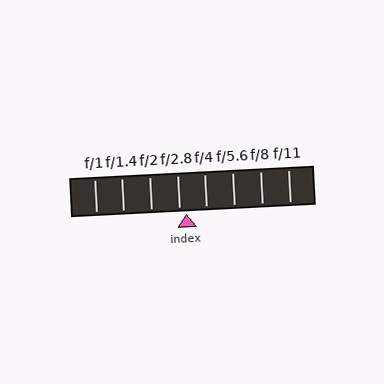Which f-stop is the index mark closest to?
The index mark is closest to f/2.8.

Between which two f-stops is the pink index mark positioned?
The index mark is between f/2.8 and f/4.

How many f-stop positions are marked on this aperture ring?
There are 8 f-stop positions marked.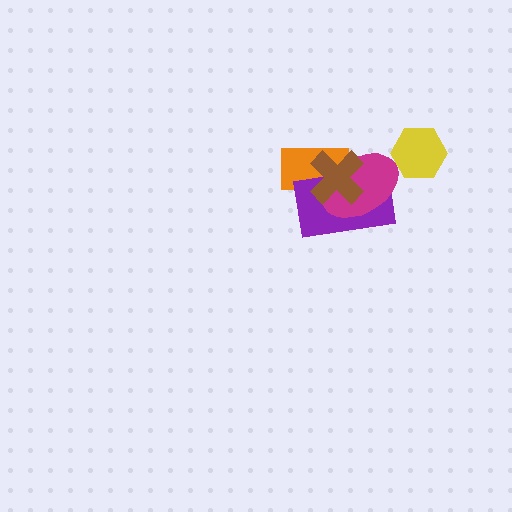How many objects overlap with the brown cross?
3 objects overlap with the brown cross.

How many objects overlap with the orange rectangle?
3 objects overlap with the orange rectangle.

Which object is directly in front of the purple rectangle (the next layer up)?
The magenta ellipse is directly in front of the purple rectangle.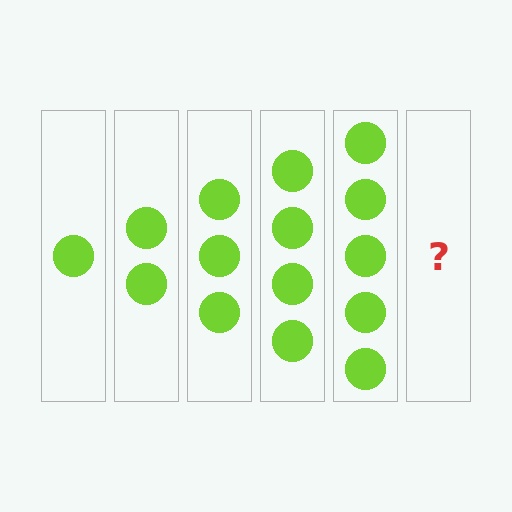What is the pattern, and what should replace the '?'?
The pattern is that each step adds one more circle. The '?' should be 6 circles.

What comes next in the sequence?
The next element should be 6 circles.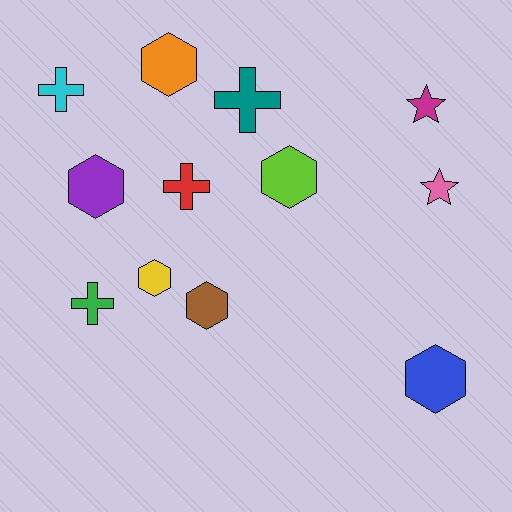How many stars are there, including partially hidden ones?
There are 2 stars.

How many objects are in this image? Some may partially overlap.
There are 12 objects.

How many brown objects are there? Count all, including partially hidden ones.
There is 1 brown object.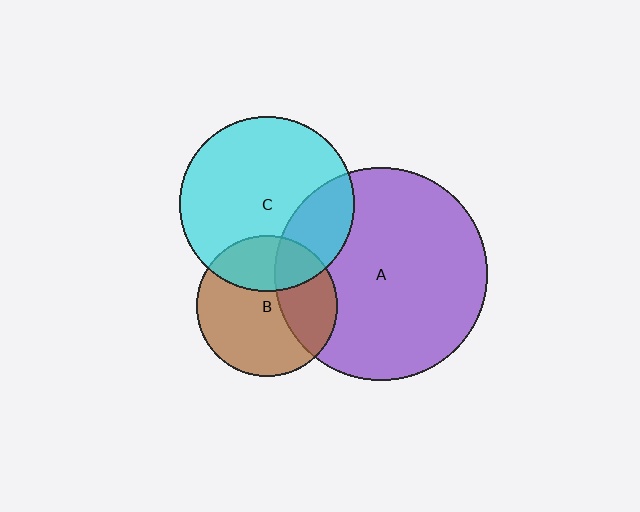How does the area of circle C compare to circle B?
Approximately 1.5 times.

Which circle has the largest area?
Circle A (purple).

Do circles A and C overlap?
Yes.